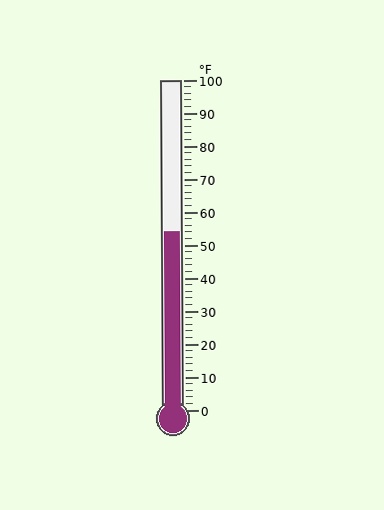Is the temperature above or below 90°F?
The temperature is below 90°F.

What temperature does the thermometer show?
The thermometer shows approximately 54°F.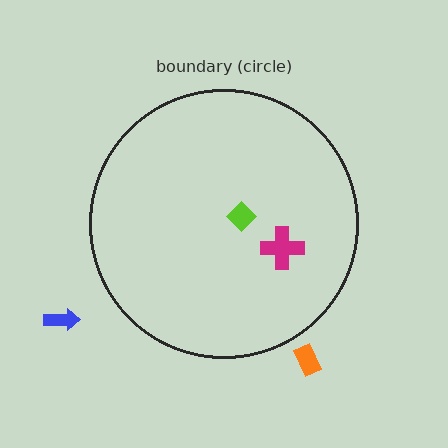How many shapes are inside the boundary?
2 inside, 2 outside.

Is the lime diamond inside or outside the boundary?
Inside.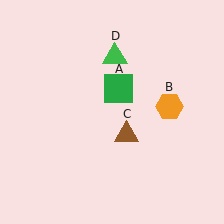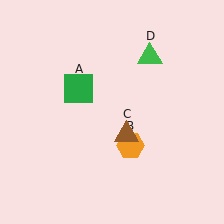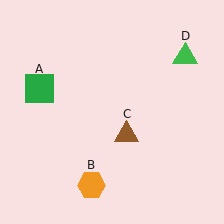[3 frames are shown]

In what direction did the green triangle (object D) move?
The green triangle (object D) moved right.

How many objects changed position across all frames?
3 objects changed position: green square (object A), orange hexagon (object B), green triangle (object D).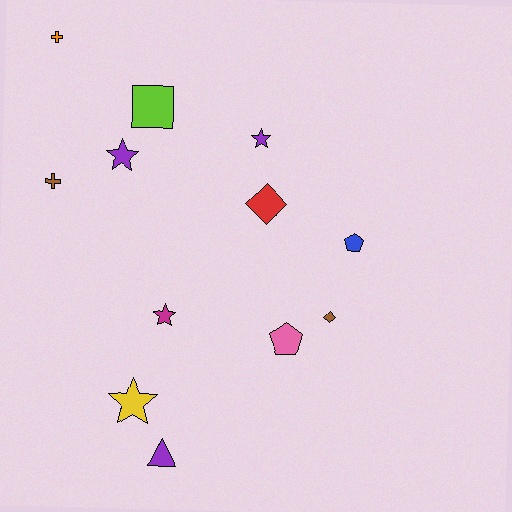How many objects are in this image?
There are 12 objects.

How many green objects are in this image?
There are no green objects.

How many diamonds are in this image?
There are 2 diamonds.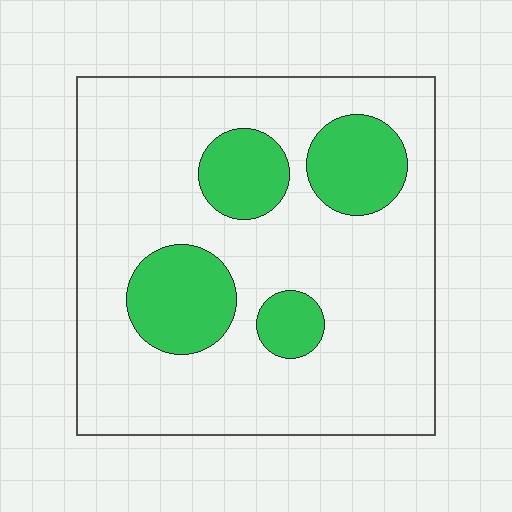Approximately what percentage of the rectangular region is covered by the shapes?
Approximately 20%.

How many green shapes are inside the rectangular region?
4.